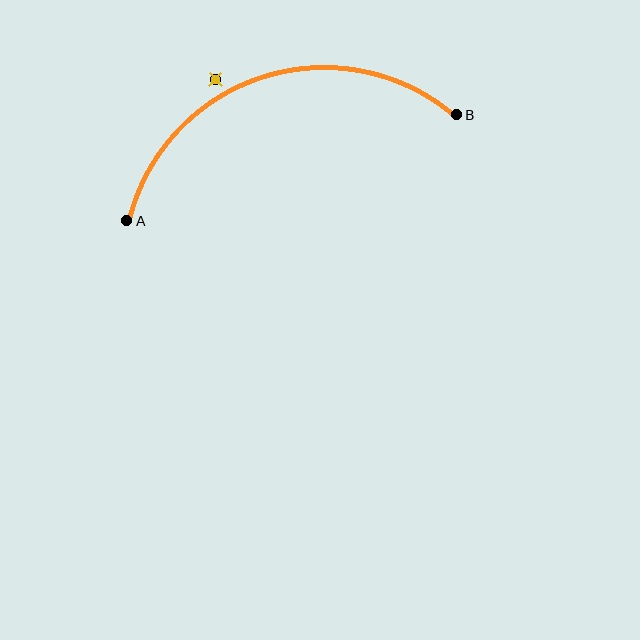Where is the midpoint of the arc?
The arc midpoint is the point on the curve farthest from the straight line joining A and B. It sits above that line.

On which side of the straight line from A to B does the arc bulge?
The arc bulges above the straight line connecting A and B.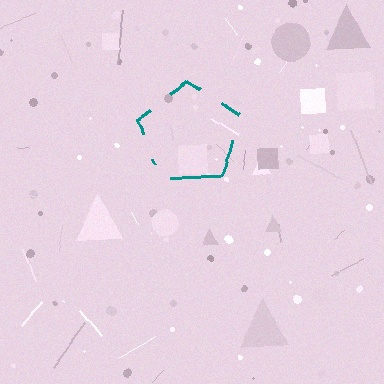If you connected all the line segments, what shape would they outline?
They would outline a pentagon.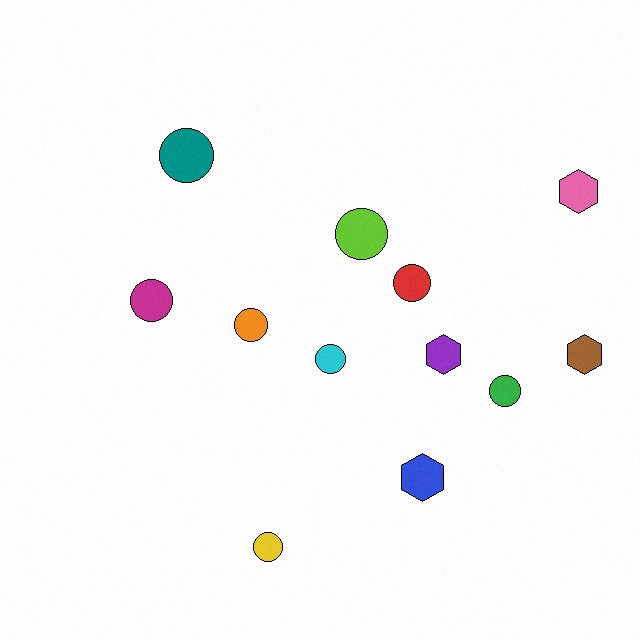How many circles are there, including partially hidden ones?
There are 8 circles.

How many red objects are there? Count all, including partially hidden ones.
There is 1 red object.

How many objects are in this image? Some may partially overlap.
There are 12 objects.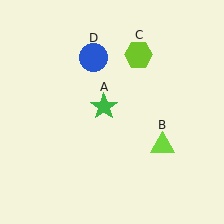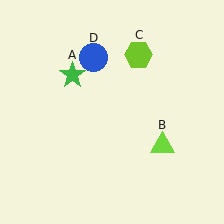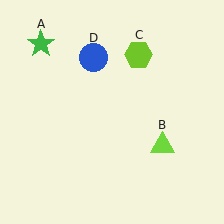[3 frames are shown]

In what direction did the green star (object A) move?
The green star (object A) moved up and to the left.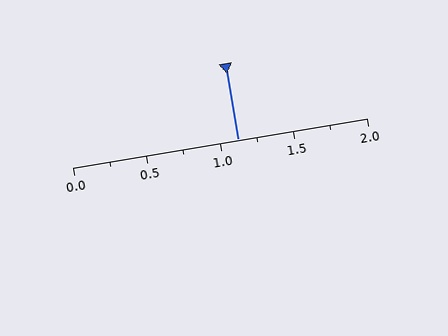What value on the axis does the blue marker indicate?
The marker indicates approximately 1.12.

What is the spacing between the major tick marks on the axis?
The major ticks are spaced 0.5 apart.